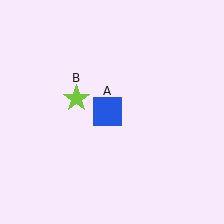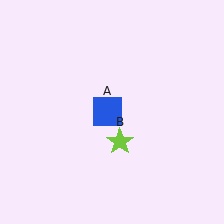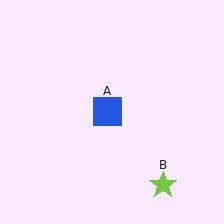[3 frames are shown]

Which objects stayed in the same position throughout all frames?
Blue square (object A) remained stationary.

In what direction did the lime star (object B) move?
The lime star (object B) moved down and to the right.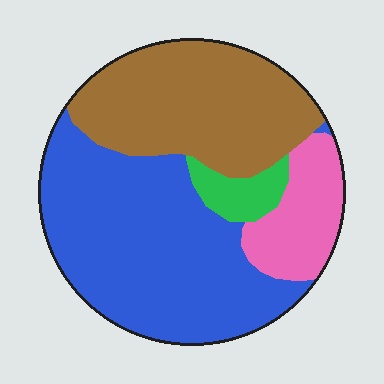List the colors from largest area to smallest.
From largest to smallest: blue, brown, pink, green.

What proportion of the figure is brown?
Brown covers around 35% of the figure.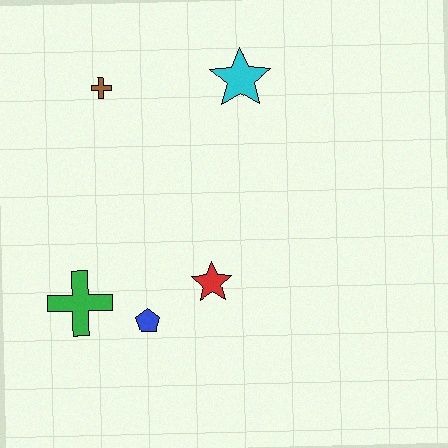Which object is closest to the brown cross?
The cyan star is closest to the brown cross.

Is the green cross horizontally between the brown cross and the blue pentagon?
No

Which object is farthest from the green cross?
The cyan star is farthest from the green cross.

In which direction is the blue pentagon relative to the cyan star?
The blue pentagon is below the cyan star.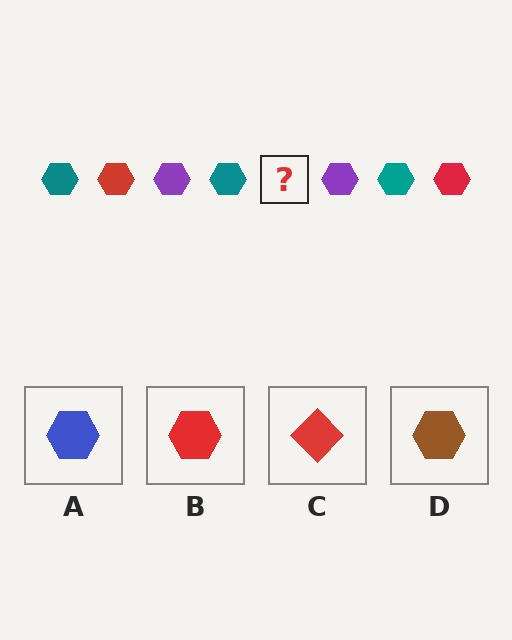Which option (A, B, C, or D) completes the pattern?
B.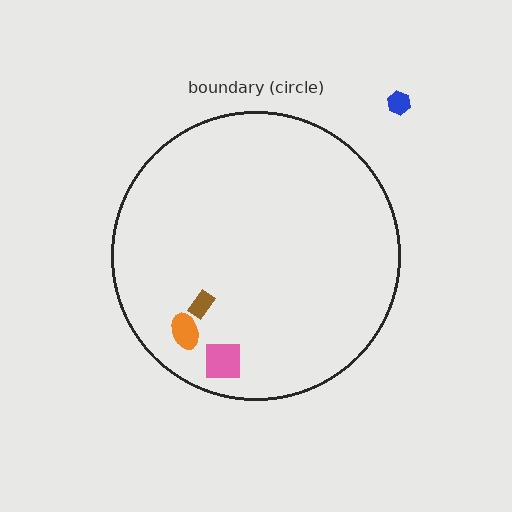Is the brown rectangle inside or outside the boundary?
Inside.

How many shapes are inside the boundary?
3 inside, 1 outside.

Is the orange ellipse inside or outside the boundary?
Inside.